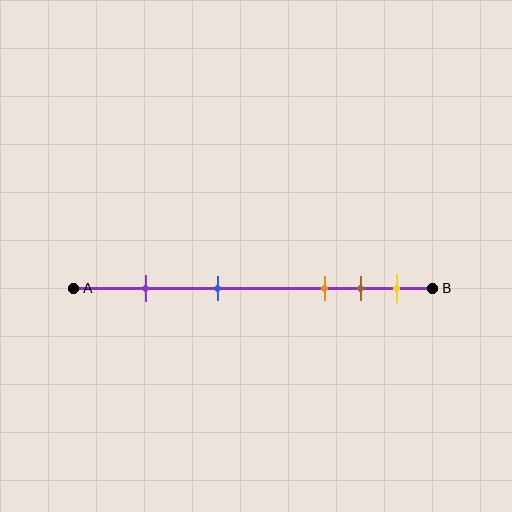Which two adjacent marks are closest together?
The brown and yellow marks are the closest adjacent pair.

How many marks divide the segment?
There are 5 marks dividing the segment.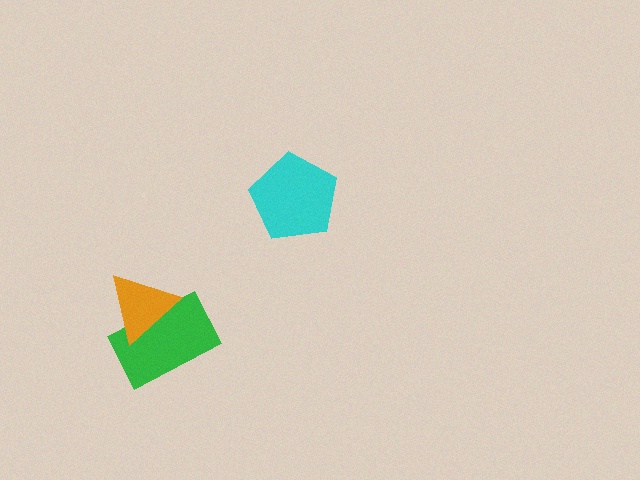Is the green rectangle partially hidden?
Yes, it is partially covered by another shape.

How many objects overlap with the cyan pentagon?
0 objects overlap with the cyan pentagon.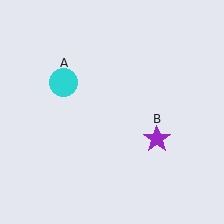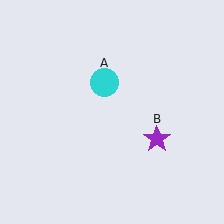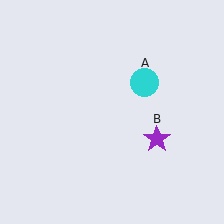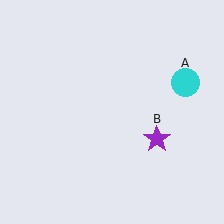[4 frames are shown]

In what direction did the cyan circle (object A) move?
The cyan circle (object A) moved right.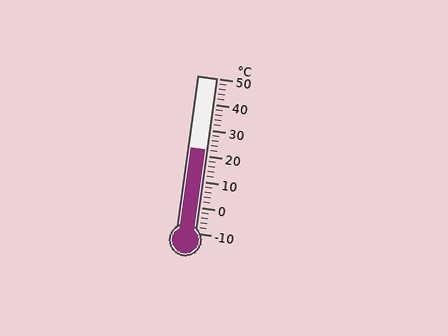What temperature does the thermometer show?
The thermometer shows approximately 22°C.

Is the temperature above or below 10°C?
The temperature is above 10°C.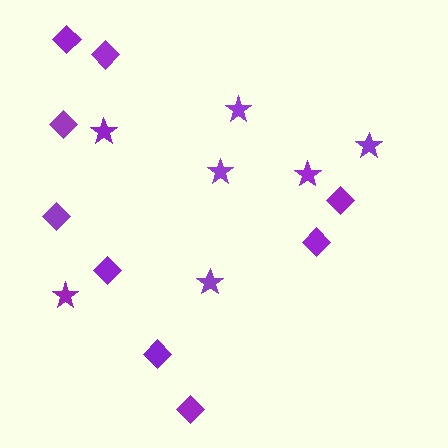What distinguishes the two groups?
There are 2 groups: one group of stars (7) and one group of diamonds (9).